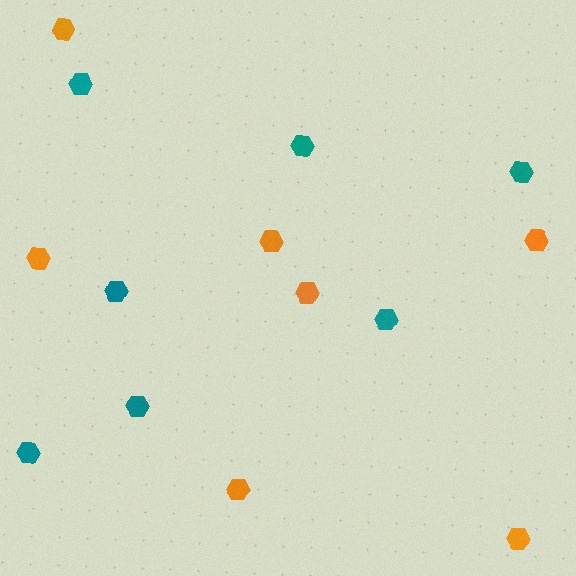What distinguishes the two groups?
There are 2 groups: one group of orange hexagons (7) and one group of teal hexagons (7).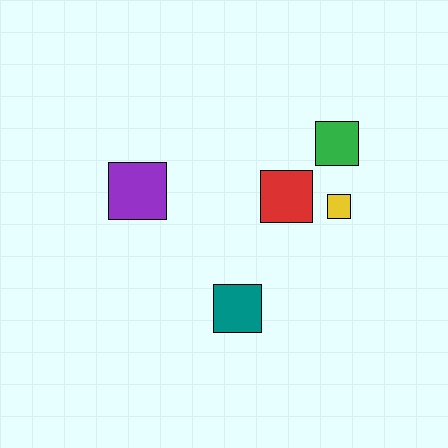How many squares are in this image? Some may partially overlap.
There are 5 squares.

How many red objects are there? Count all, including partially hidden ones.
There is 1 red object.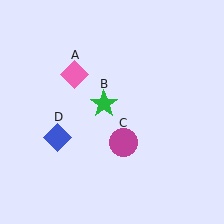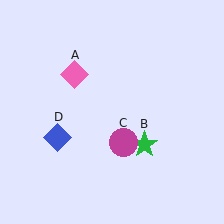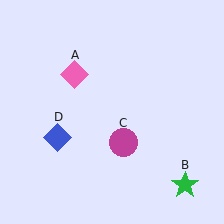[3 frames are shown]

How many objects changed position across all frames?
1 object changed position: green star (object B).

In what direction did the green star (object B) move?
The green star (object B) moved down and to the right.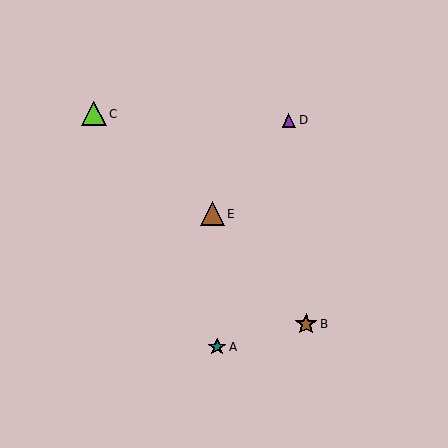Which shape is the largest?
The lime triangle (labeled C) is the largest.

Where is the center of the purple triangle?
The center of the purple triangle is at (289, 120).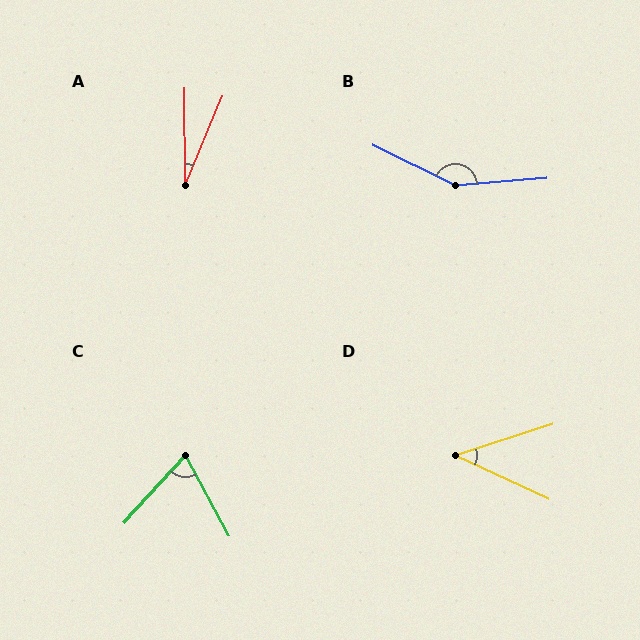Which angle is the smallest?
A, at approximately 23 degrees.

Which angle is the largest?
B, at approximately 149 degrees.